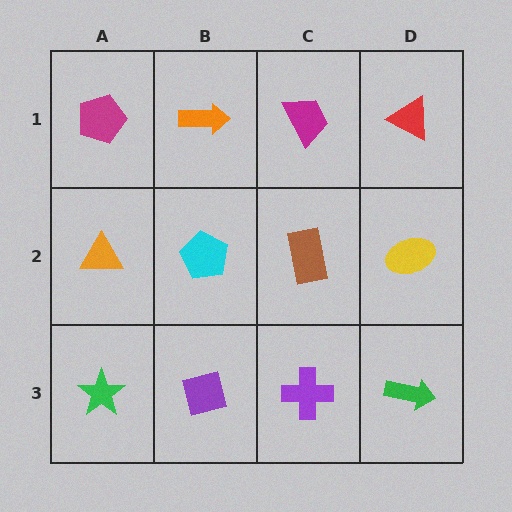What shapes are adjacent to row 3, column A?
An orange triangle (row 2, column A), a purple diamond (row 3, column B).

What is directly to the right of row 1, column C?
A red triangle.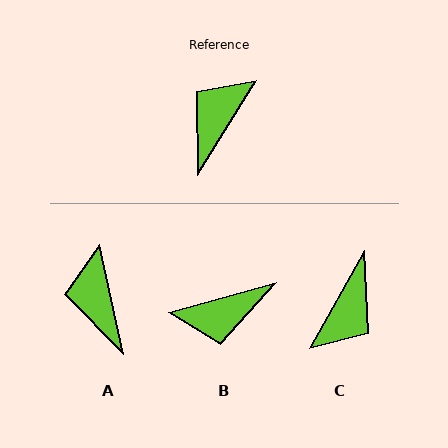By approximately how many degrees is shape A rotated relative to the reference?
Approximately 44 degrees counter-clockwise.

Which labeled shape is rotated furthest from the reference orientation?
C, about 177 degrees away.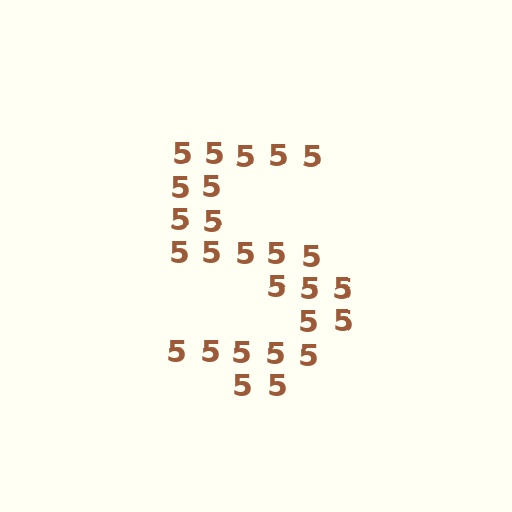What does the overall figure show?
The overall figure shows the letter S.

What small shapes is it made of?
It is made of small digit 5's.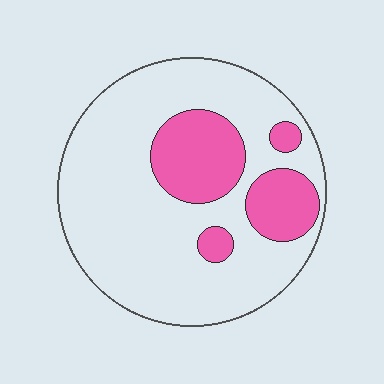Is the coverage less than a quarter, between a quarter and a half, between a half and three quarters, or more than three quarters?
Less than a quarter.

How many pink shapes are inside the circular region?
4.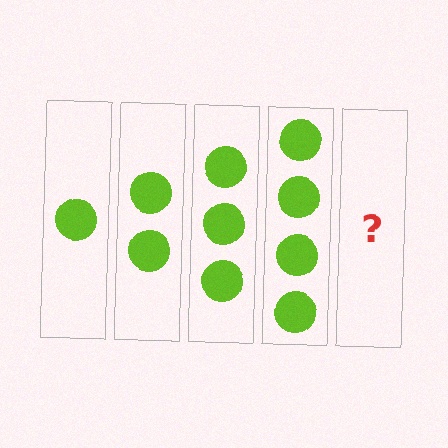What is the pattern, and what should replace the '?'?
The pattern is that each step adds one more circle. The '?' should be 5 circles.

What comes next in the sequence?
The next element should be 5 circles.